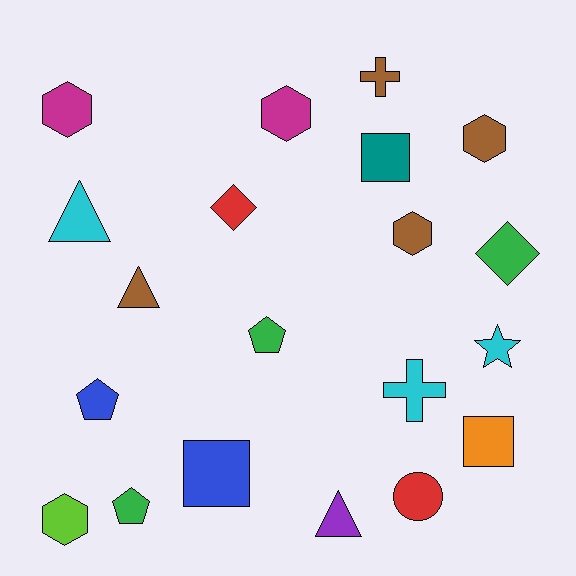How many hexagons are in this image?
There are 5 hexagons.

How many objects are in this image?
There are 20 objects.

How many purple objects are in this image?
There is 1 purple object.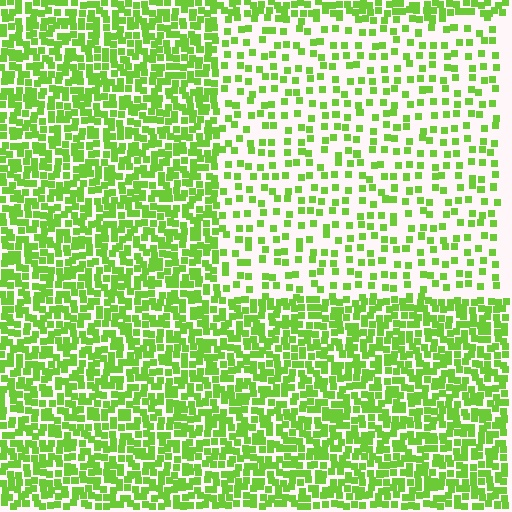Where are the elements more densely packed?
The elements are more densely packed outside the rectangle boundary.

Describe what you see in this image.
The image contains small lime elements arranged at two different densities. A rectangle-shaped region is visible where the elements are less densely packed than the surrounding area.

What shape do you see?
I see a rectangle.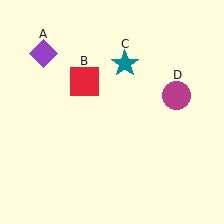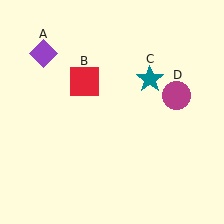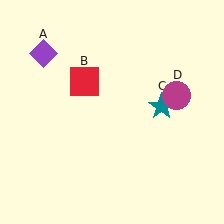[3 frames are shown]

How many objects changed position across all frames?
1 object changed position: teal star (object C).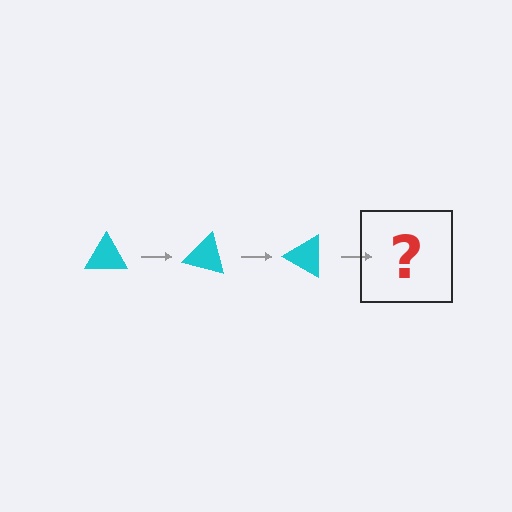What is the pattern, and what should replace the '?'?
The pattern is that the triangle rotates 15 degrees each step. The '?' should be a cyan triangle rotated 45 degrees.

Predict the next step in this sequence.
The next step is a cyan triangle rotated 45 degrees.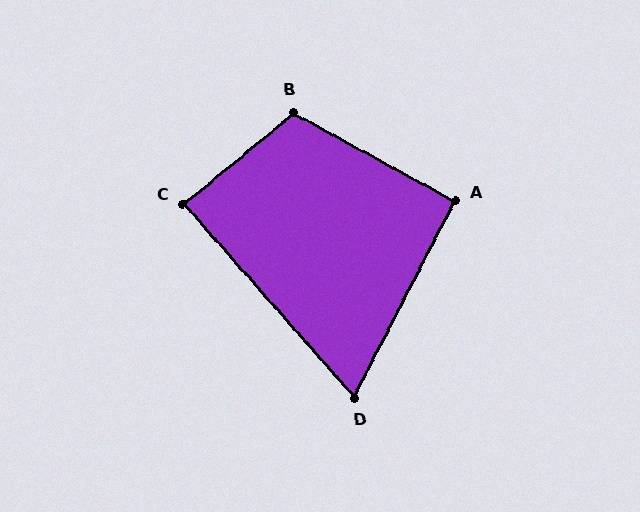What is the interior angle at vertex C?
Approximately 88 degrees (approximately right).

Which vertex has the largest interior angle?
B, at approximately 112 degrees.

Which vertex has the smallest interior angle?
D, at approximately 68 degrees.